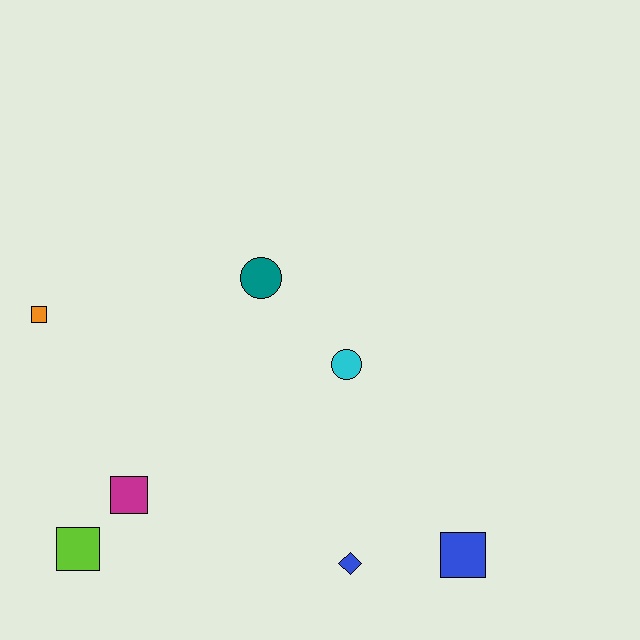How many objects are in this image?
There are 7 objects.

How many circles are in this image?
There are 2 circles.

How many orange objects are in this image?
There is 1 orange object.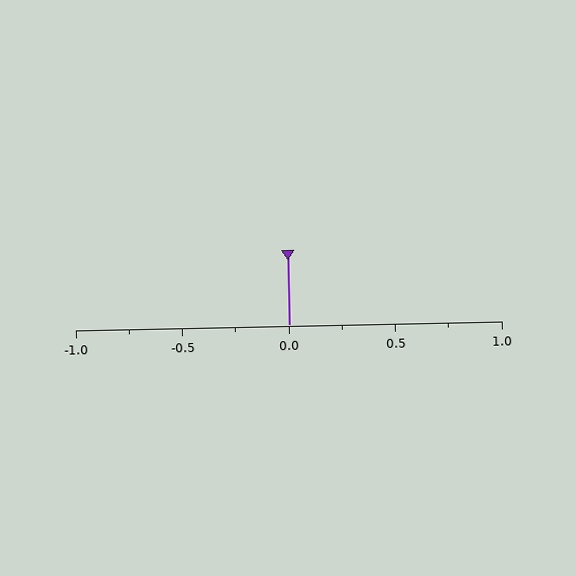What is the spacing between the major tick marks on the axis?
The major ticks are spaced 0.5 apart.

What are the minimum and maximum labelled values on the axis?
The axis runs from -1.0 to 1.0.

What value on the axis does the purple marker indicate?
The marker indicates approximately 0.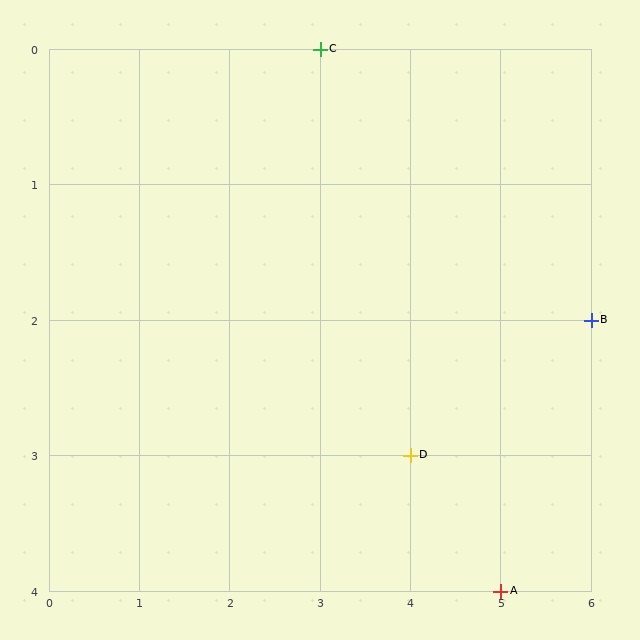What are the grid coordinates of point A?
Point A is at grid coordinates (5, 4).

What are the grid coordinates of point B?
Point B is at grid coordinates (6, 2).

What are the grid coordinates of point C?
Point C is at grid coordinates (3, 0).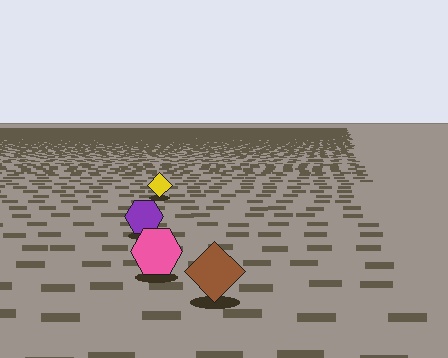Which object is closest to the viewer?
The brown diamond is closest. The texture marks near it are larger and more spread out.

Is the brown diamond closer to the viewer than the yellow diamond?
Yes. The brown diamond is closer — you can tell from the texture gradient: the ground texture is coarser near it.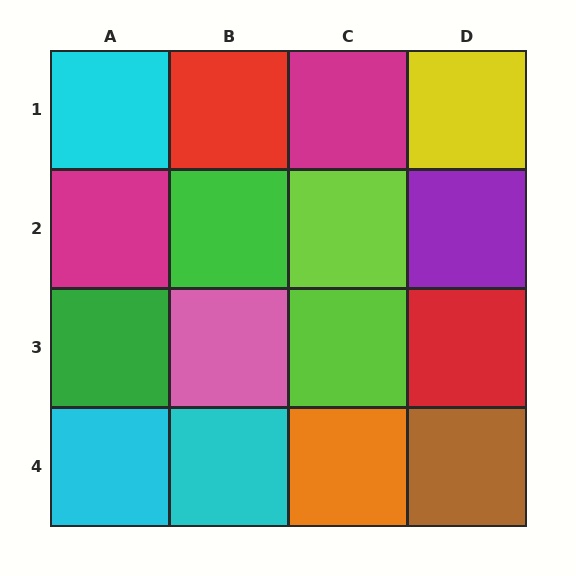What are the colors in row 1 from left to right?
Cyan, red, magenta, yellow.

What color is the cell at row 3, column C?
Lime.